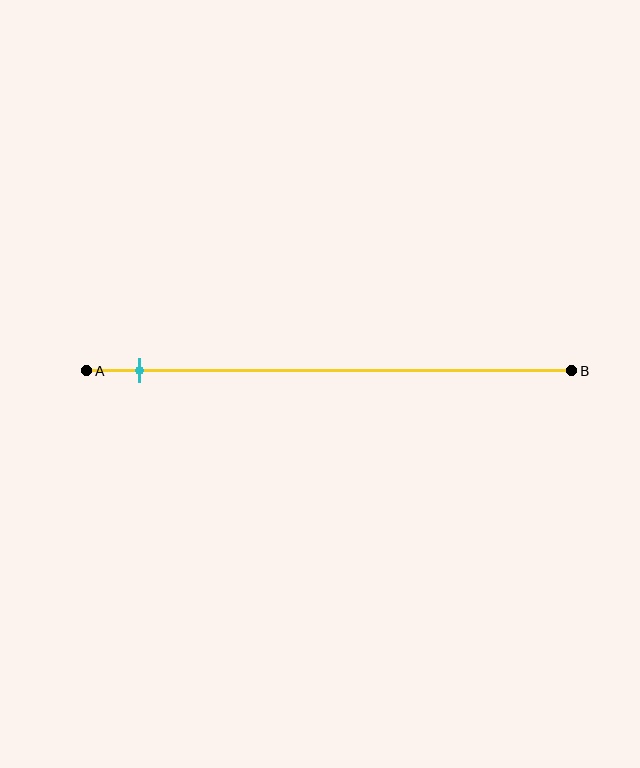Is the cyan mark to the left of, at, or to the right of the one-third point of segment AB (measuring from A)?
The cyan mark is to the left of the one-third point of segment AB.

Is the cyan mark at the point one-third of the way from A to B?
No, the mark is at about 10% from A, not at the 33% one-third point.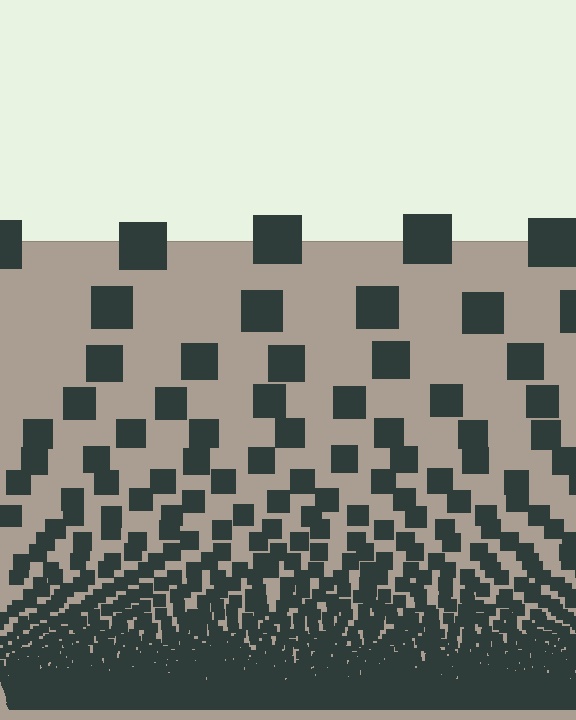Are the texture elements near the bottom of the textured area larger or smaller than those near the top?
Smaller. The gradient is inverted — elements near the bottom are smaller and denser.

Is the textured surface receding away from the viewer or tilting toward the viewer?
The surface appears to tilt toward the viewer. Texture elements get larger and sparser toward the top.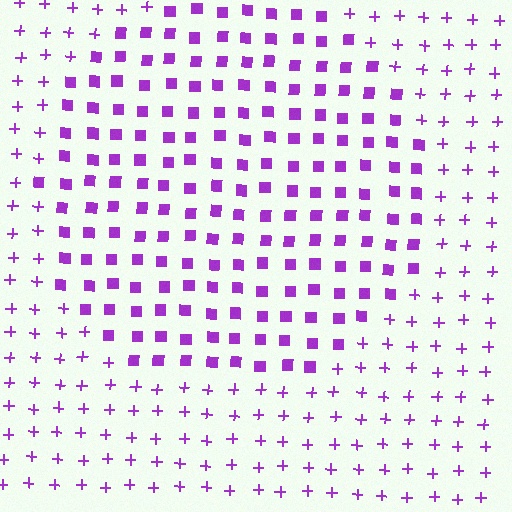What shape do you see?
I see a circle.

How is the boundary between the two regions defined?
The boundary is defined by a change in element shape: squares inside vs. plus signs outside. All elements share the same color and spacing.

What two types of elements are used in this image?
The image uses squares inside the circle region and plus signs outside it.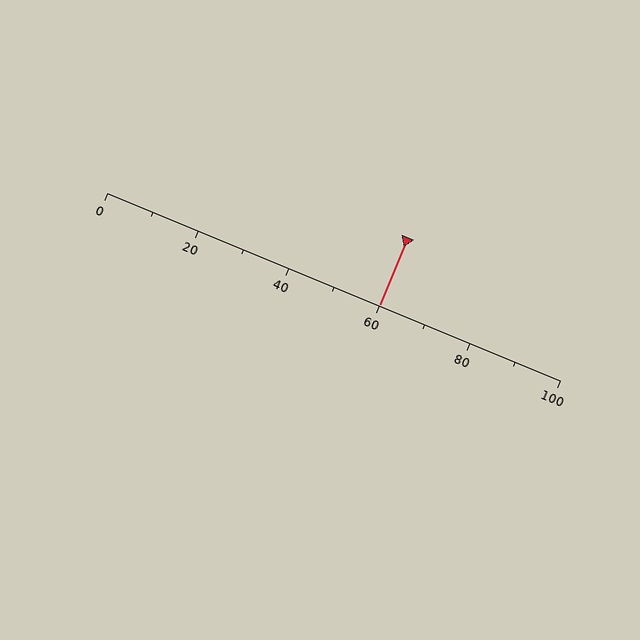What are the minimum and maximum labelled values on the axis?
The axis runs from 0 to 100.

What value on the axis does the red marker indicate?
The marker indicates approximately 60.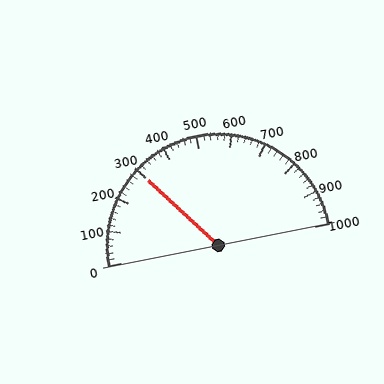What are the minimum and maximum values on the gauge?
The gauge ranges from 0 to 1000.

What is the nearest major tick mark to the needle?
The nearest major tick mark is 300.